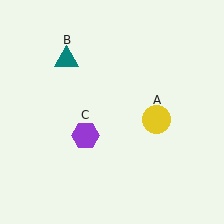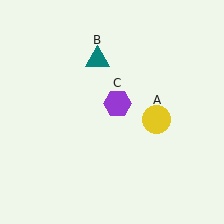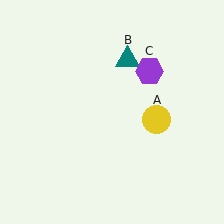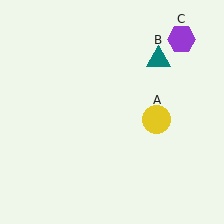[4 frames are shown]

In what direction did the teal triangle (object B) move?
The teal triangle (object B) moved right.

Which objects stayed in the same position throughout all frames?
Yellow circle (object A) remained stationary.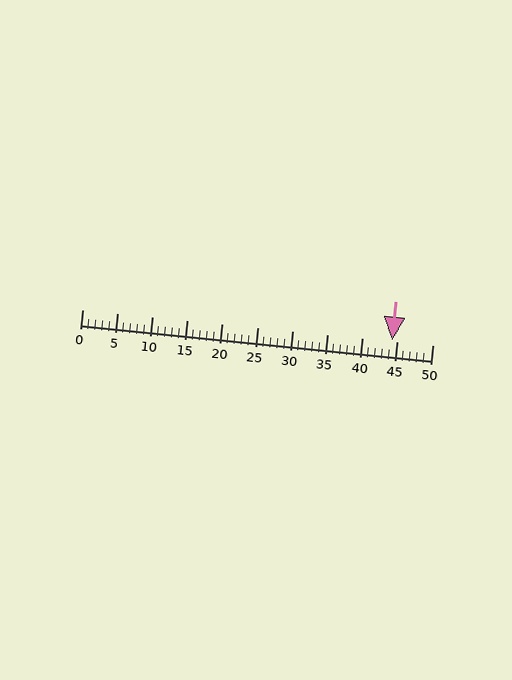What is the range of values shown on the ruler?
The ruler shows values from 0 to 50.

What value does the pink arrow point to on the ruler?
The pink arrow points to approximately 44.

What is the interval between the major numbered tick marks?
The major tick marks are spaced 5 units apart.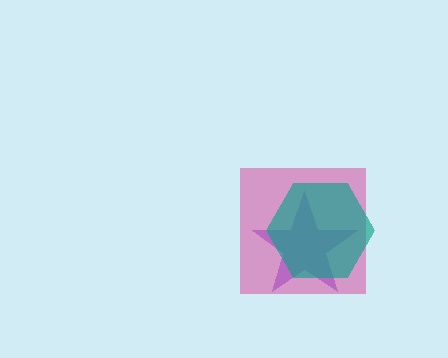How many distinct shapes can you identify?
There are 3 distinct shapes: a magenta square, a purple star, a teal hexagon.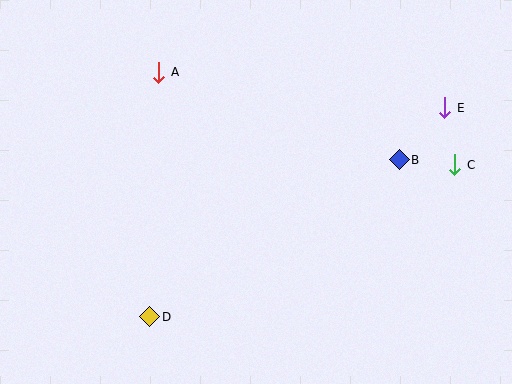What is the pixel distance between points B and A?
The distance between B and A is 256 pixels.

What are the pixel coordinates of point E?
Point E is at (445, 108).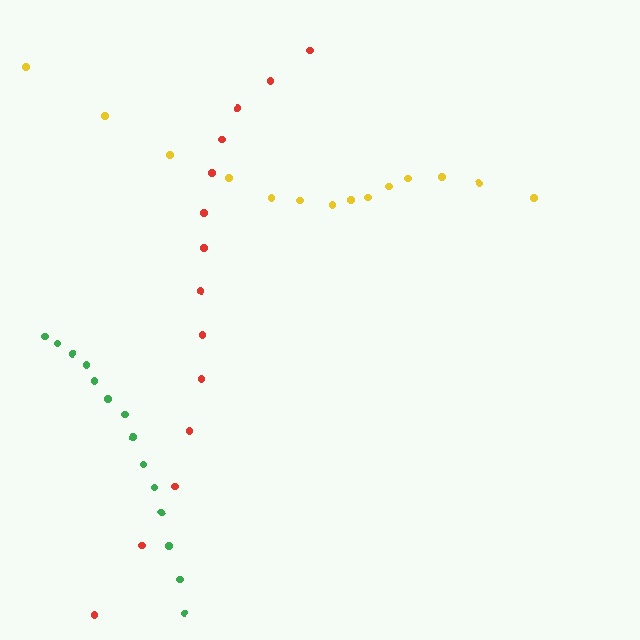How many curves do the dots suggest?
There are 3 distinct paths.